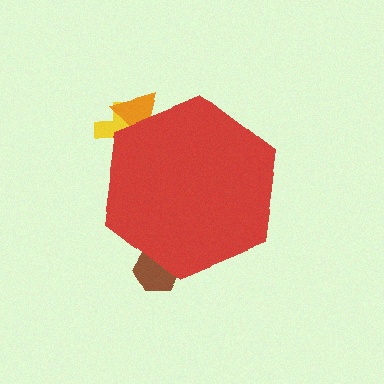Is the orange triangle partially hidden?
Yes, the orange triangle is partially hidden behind the red hexagon.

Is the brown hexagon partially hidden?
Yes, the brown hexagon is partially hidden behind the red hexagon.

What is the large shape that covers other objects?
A red hexagon.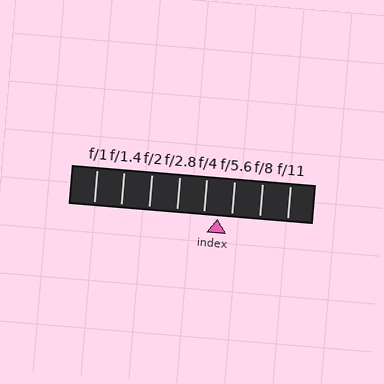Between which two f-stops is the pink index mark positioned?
The index mark is between f/4 and f/5.6.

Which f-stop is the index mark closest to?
The index mark is closest to f/4.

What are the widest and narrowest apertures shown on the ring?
The widest aperture shown is f/1 and the narrowest is f/11.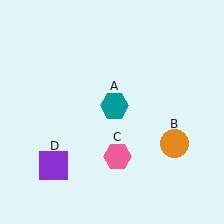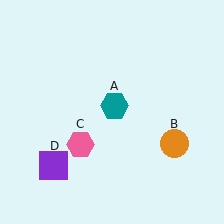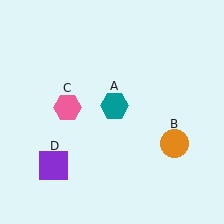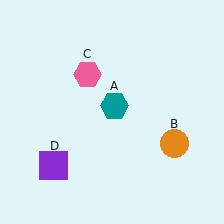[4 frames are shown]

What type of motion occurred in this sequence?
The pink hexagon (object C) rotated clockwise around the center of the scene.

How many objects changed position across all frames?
1 object changed position: pink hexagon (object C).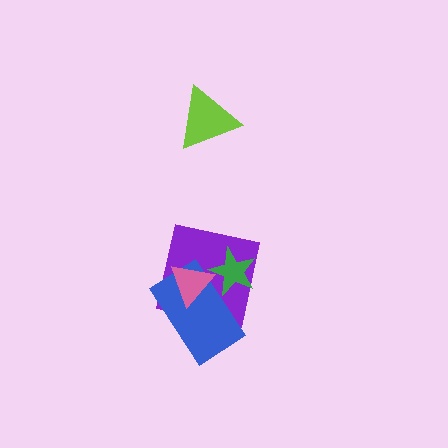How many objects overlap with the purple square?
3 objects overlap with the purple square.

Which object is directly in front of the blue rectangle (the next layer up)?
The pink triangle is directly in front of the blue rectangle.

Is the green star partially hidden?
No, no other shape covers it.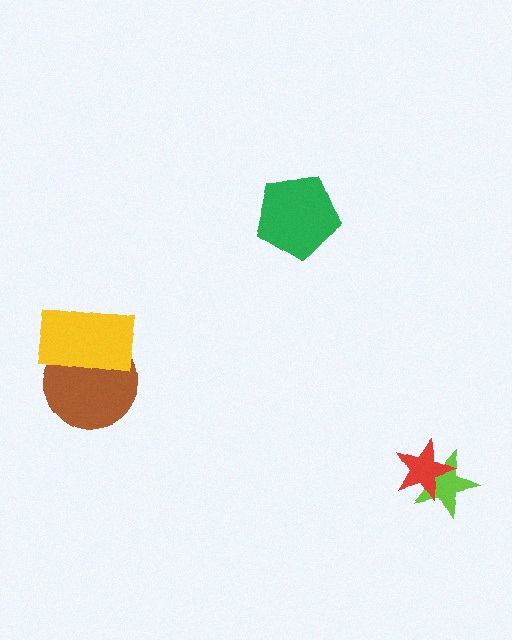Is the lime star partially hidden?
Yes, it is partially covered by another shape.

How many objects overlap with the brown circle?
1 object overlaps with the brown circle.